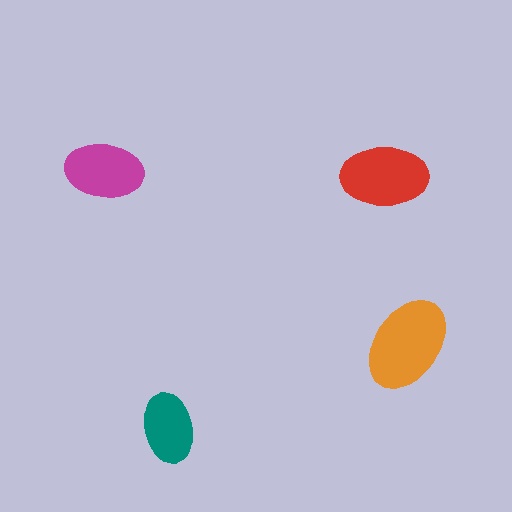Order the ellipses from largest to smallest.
the orange one, the red one, the magenta one, the teal one.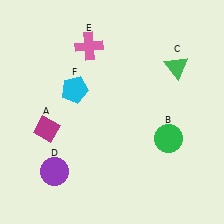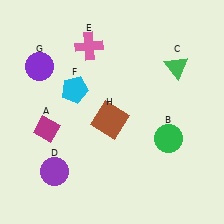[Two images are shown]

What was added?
A purple circle (G), a brown square (H) were added in Image 2.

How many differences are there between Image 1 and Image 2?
There are 2 differences between the two images.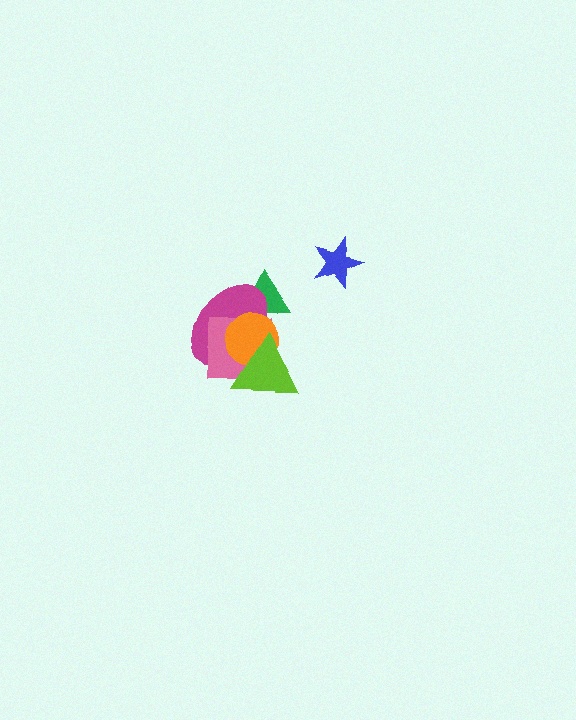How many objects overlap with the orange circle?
4 objects overlap with the orange circle.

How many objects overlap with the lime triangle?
3 objects overlap with the lime triangle.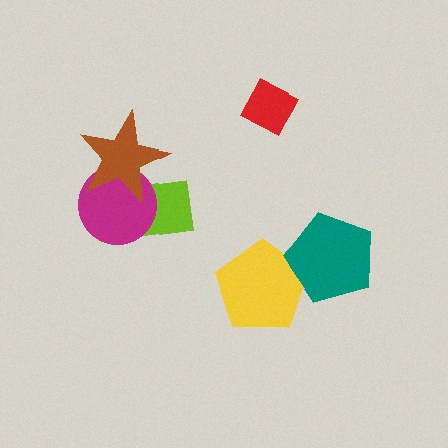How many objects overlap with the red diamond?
0 objects overlap with the red diamond.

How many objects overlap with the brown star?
2 objects overlap with the brown star.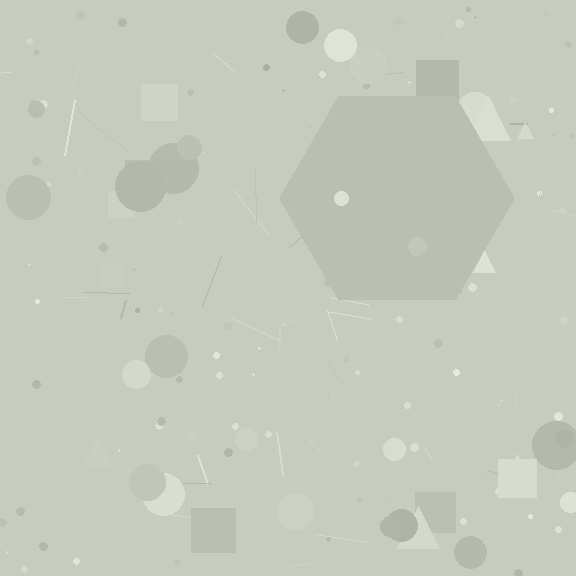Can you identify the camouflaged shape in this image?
The camouflaged shape is a hexagon.